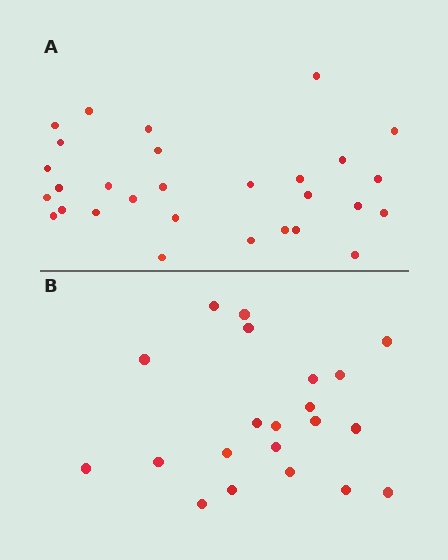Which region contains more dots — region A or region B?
Region A (the top region) has more dots.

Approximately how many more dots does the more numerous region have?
Region A has roughly 8 or so more dots than region B.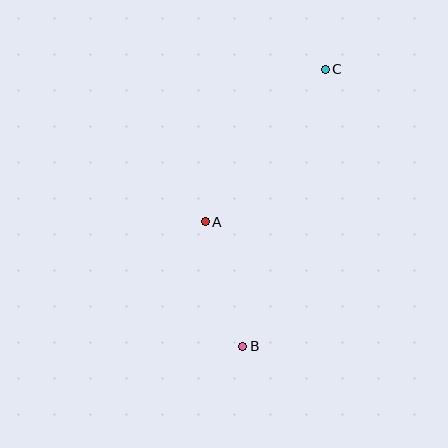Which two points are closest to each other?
Points A and B are closest to each other.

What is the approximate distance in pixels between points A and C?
The distance between A and C is approximately 194 pixels.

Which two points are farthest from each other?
Points B and C are farthest from each other.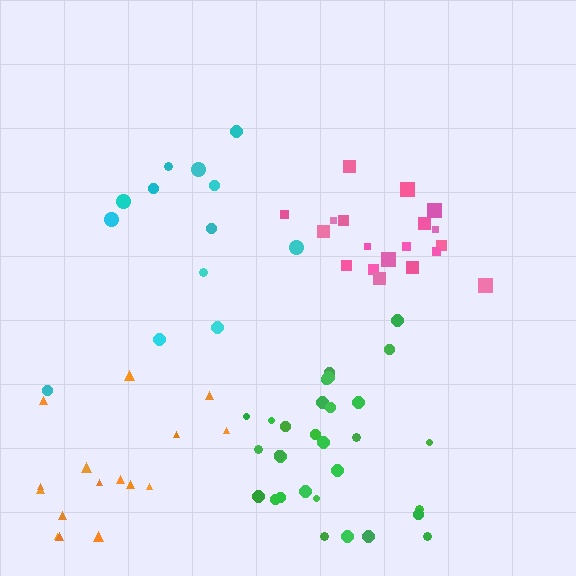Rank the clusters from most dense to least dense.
pink, green, orange, cyan.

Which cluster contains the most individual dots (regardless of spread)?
Green (30).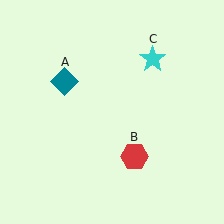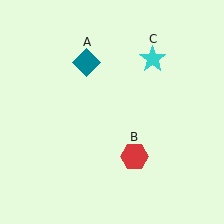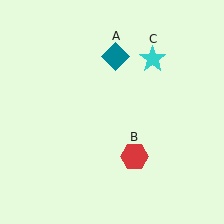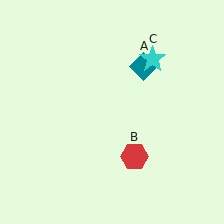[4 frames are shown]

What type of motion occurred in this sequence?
The teal diamond (object A) rotated clockwise around the center of the scene.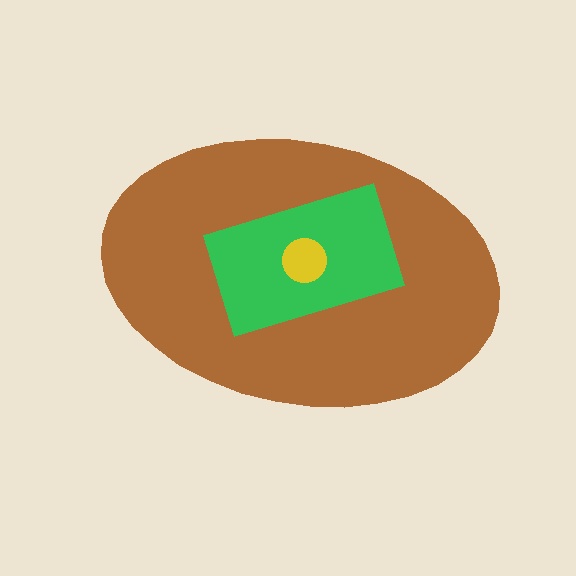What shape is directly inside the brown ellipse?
The green rectangle.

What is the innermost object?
The yellow circle.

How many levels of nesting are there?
3.